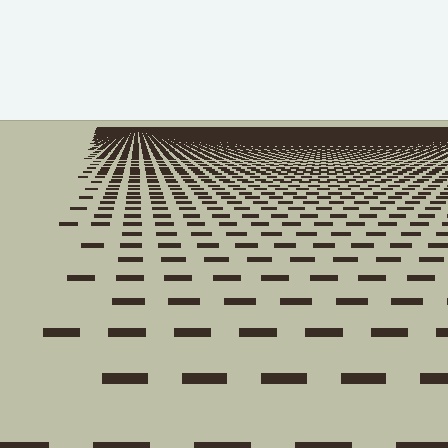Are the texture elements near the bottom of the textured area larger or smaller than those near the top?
Larger. Near the bottom, elements are closer to the viewer and appear at a bigger on-screen size.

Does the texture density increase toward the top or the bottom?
Density increases toward the top.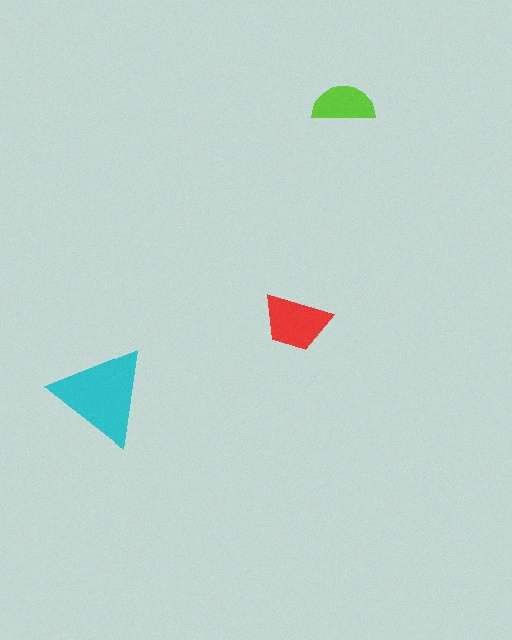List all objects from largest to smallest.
The cyan triangle, the red trapezoid, the lime semicircle.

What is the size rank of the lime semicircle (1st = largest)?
3rd.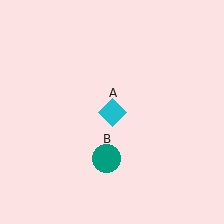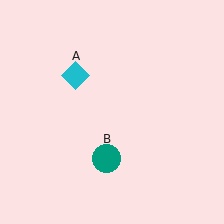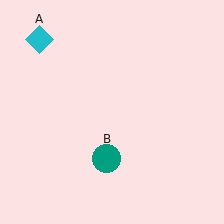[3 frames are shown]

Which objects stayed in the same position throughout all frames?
Teal circle (object B) remained stationary.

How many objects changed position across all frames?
1 object changed position: cyan diamond (object A).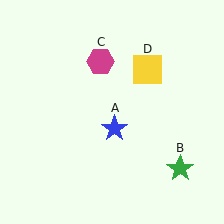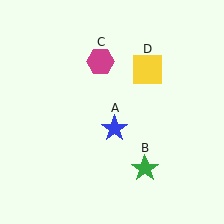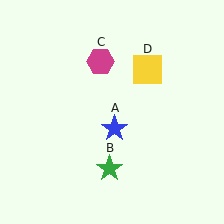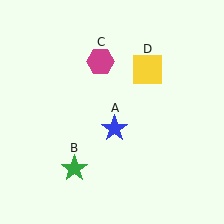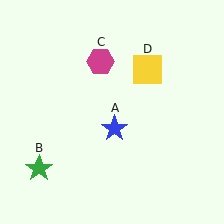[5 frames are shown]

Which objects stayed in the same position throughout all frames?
Blue star (object A) and magenta hexagon (object C) and yellow square (object D) remained stationary.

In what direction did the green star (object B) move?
The green star (object B) moved left.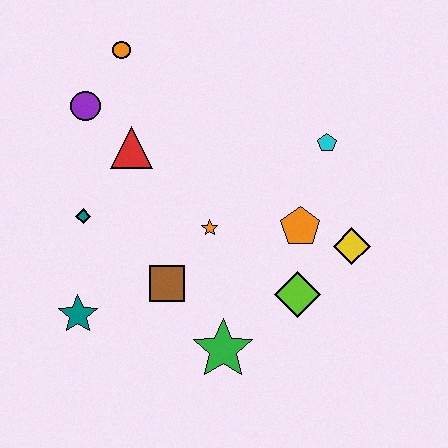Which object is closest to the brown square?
The orange star is closest to the brown square.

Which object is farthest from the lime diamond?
The orange circle is farthest from the lime diamond.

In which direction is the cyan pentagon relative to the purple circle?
The cyan pentagon is to the right of the purple circle.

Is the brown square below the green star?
No